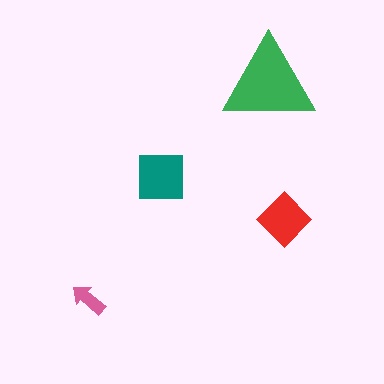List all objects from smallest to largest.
The pink arrow, the red diamond, the teal square, the green triangle.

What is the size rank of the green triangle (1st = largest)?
1st.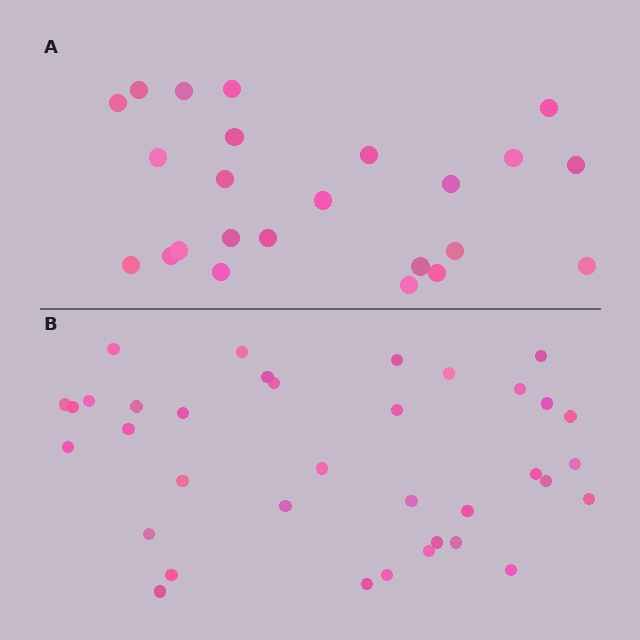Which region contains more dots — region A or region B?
Region B (the bottom region) has more dots.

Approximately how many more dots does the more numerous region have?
Region B has roughly 12 or so more dots than region A.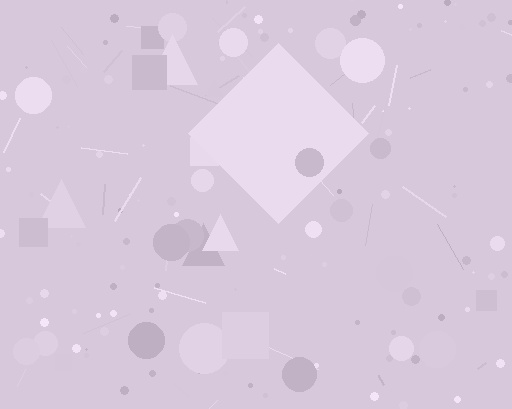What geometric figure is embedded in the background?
A diamond is embedded in the background.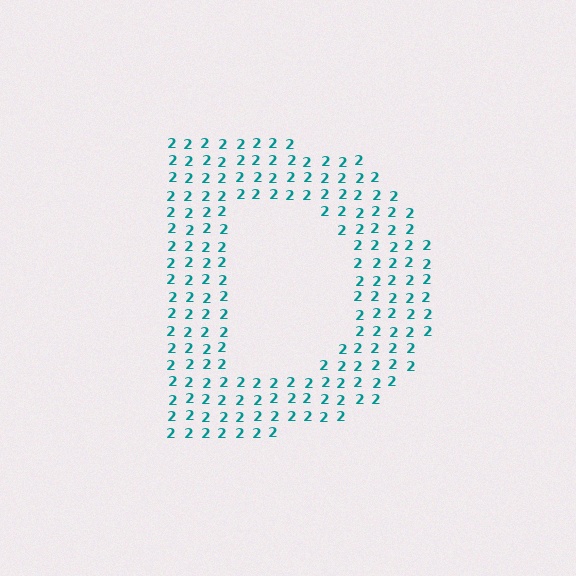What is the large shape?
The large shape is the letter D.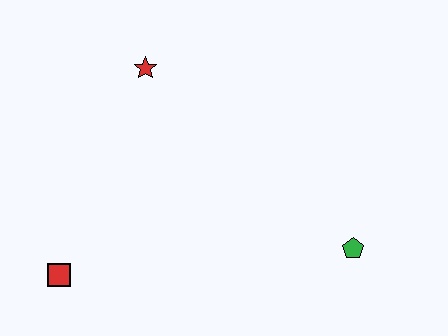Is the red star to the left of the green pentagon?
Yes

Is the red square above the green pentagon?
No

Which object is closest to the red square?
The red star is closest to the red square.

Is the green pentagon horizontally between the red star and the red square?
No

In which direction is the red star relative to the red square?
The red star is above the red square.